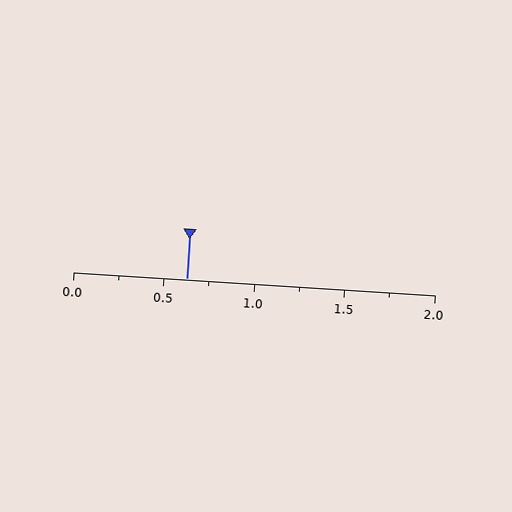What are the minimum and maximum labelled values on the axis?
The axis runs from 0.0 to 2.0.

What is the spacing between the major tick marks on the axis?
The major ticks are spaced 0.5 apart.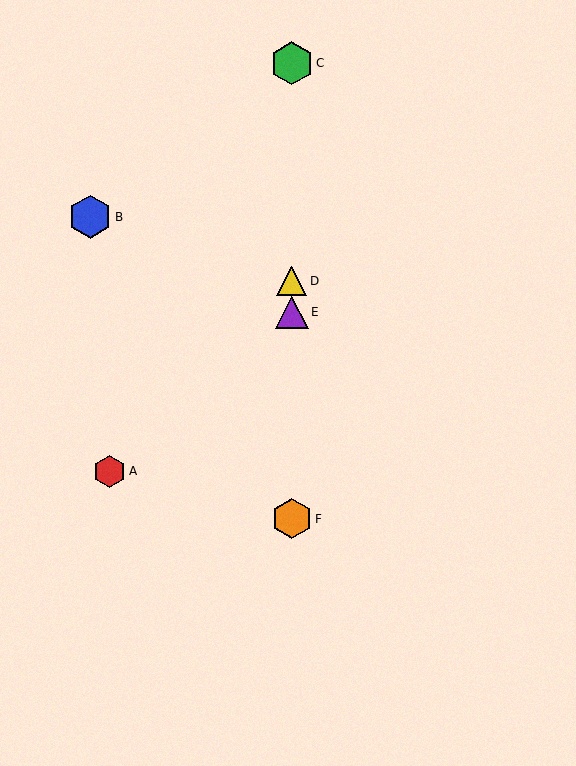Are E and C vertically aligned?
Yes, both are at x≈292.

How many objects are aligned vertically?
4 objects (C, D, E, F) are aligned vertically.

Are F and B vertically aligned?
No, F is at x≈292 and B is at x≈90.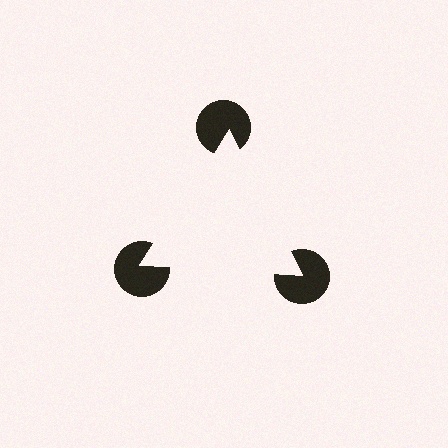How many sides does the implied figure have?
3 sides.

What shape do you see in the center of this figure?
An illusory triangle — its edges are inferred from the aligned wedge cuts in the pac-man discs, not physically drawn.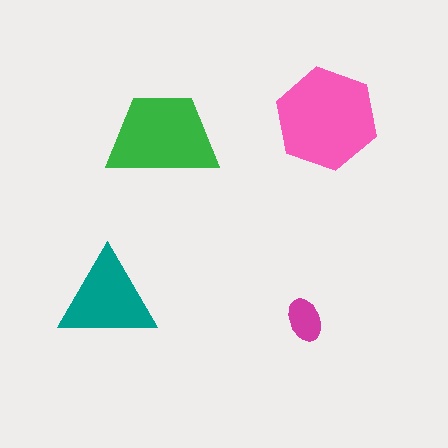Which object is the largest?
The pink hexagon.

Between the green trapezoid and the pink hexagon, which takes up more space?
The pink hexagon.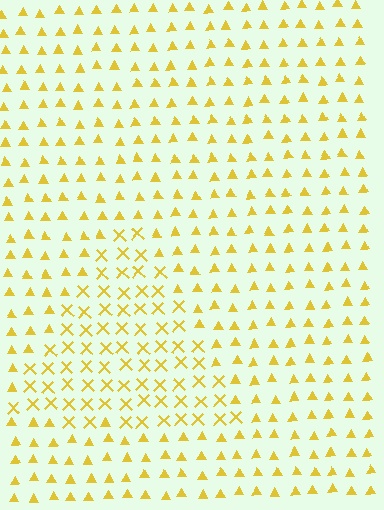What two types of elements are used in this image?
The image uses X marks inside the triangle region and triangles outside it.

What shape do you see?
I see a triangle.